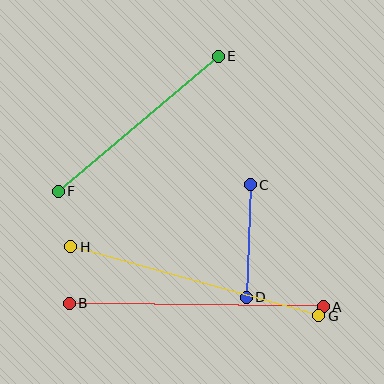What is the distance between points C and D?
The distance is approximately 112 pixels.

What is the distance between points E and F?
The distance is approximately 209 pixels.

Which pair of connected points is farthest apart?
Points G and H are farthest apart.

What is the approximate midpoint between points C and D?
The midpoint is at approximately (248, 241) pixels.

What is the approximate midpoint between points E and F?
The midpoint is at approximately (138, 124) pixels.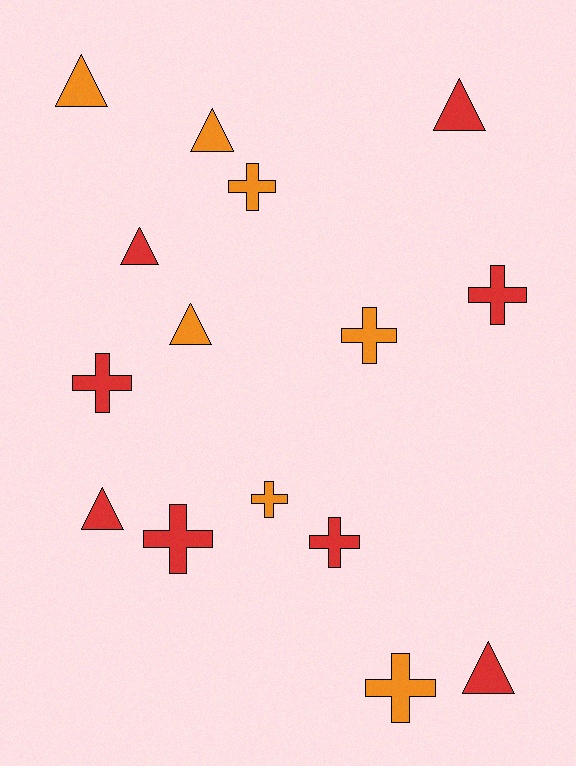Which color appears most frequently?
Red, with 8 objects.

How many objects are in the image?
There are 15 objects.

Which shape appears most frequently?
Cross, with 8 objects.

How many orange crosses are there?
There are 4 orange crosses.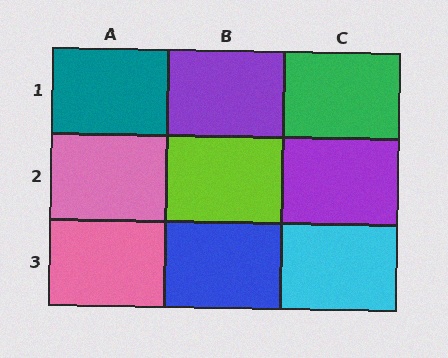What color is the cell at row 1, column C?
Green.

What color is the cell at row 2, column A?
Pink.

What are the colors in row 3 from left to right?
Pink, blue, cyan.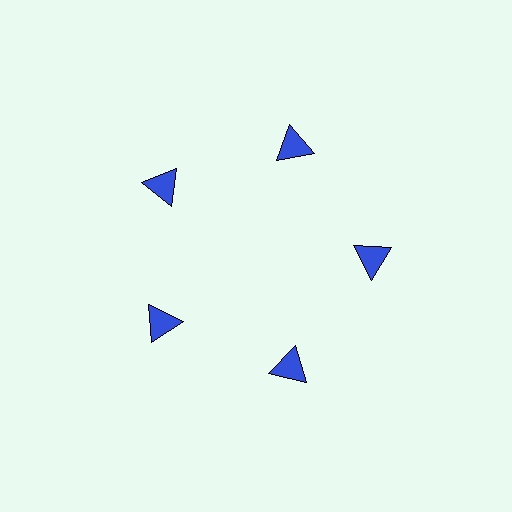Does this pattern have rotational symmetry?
Yes, this pattern has 5-fold rotational symmetry. It looks the same after rotating 72 degrees around the center.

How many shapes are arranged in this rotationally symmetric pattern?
There are 5 shapes, arranged in 5 groups of 1.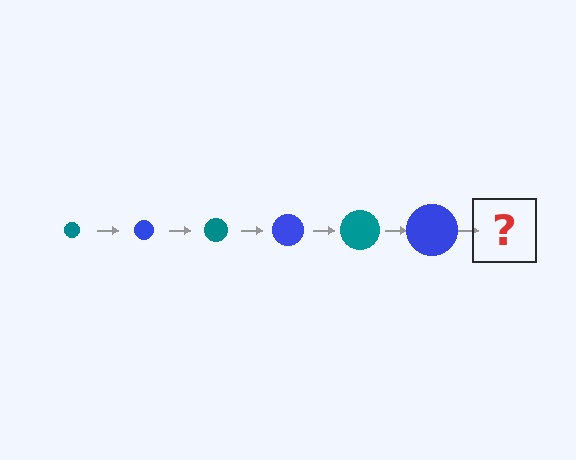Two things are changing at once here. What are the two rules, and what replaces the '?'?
The two rules are that the circle grows larger each step and the color cycles through teal and blue. The '?' should be a teal circle, larger than the previous one.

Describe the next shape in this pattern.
It should be a teal circle, larger than the previous one.